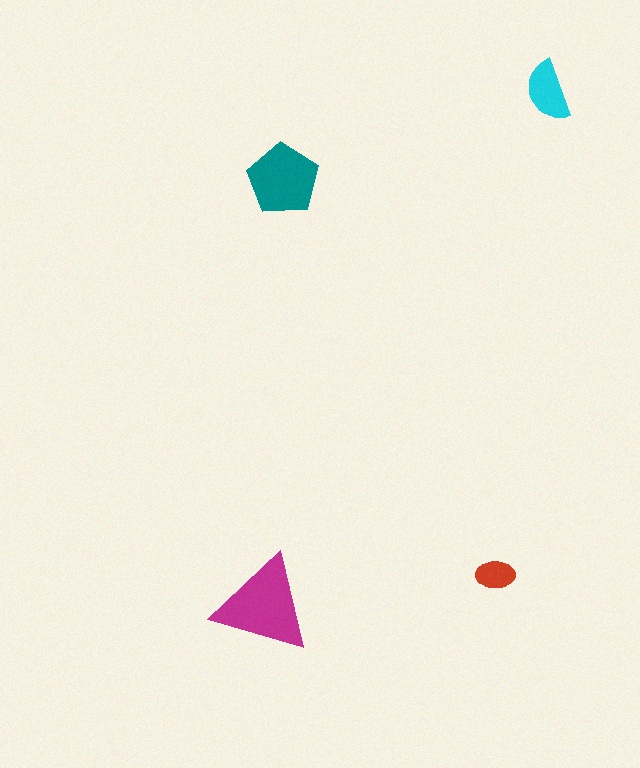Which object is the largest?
The magenta triangle.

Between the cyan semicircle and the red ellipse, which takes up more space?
The cyan semicircle.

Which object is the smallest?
The red ellipse.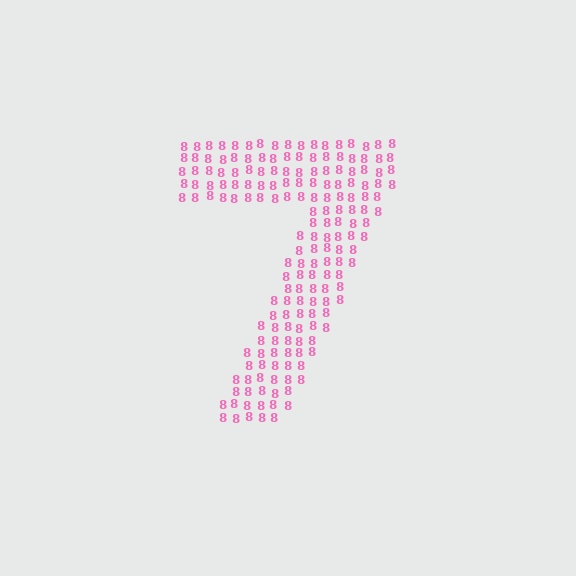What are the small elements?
The small elements are digit 8's.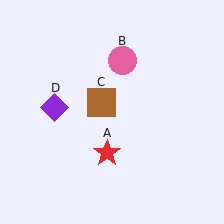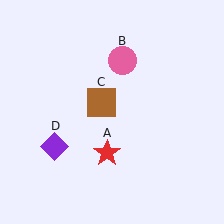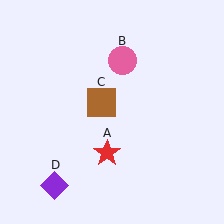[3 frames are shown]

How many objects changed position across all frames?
1 object changed position: purple diamond (object D).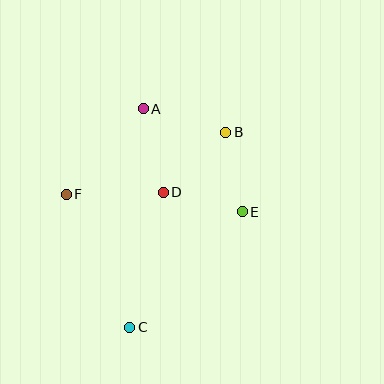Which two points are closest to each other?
Points B and E are closest to each other.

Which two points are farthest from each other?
Points A and C are farthest from each other.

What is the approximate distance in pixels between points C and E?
The distance between C and E is approximately 161 pixels.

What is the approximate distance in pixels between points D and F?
The distance between D and F is approximately 97 pixels.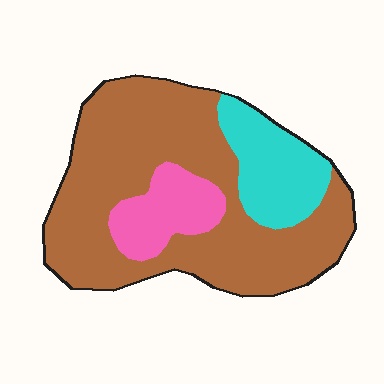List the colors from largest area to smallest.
From largest to smallest: brown, cyan, pink.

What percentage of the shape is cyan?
Cyan covers about 20% of the shape.